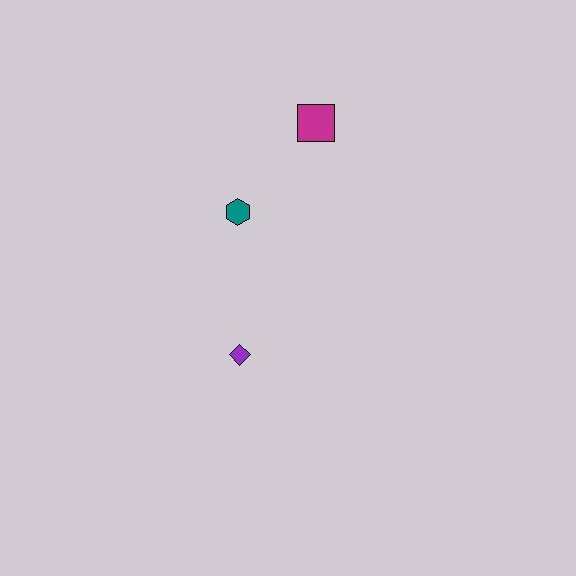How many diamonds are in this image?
There is 1 diamond.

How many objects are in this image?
There are 3 objects.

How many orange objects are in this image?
There are no orange objects.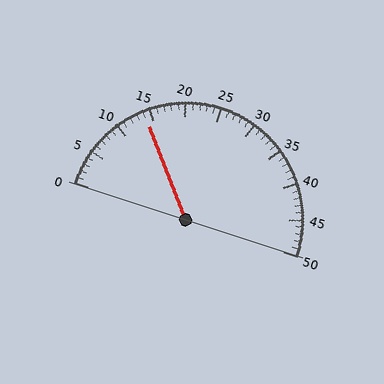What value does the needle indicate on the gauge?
The needle indicates approximately 14.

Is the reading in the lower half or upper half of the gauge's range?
The reading is in the lower half of the range (0 to 50).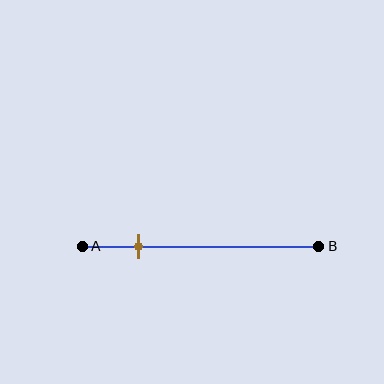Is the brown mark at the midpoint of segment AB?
No, the mark is at about 25% from A, not at the 50% midpoint.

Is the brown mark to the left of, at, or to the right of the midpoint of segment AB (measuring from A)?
The brown mark is to the left of the midpoint of segment AB.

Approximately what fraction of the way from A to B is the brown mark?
The brown mark is approximately 25% of the way from A to B.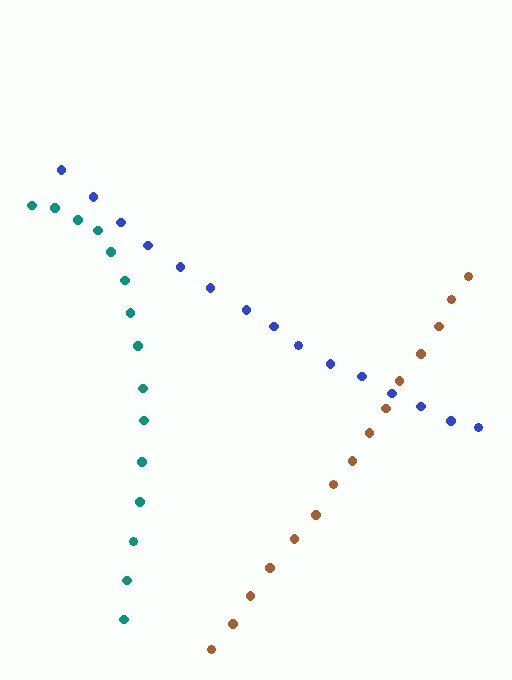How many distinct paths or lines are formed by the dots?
There are 3 distinct paths.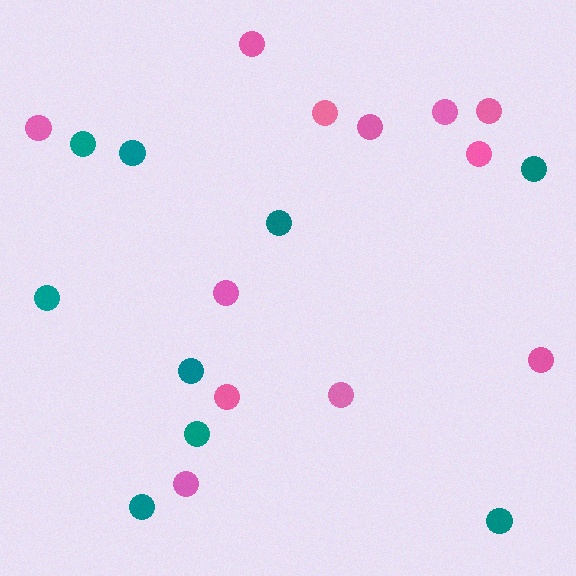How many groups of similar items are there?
There are 2 groups: one group of pink circles (12) and one group of teal circles (9).